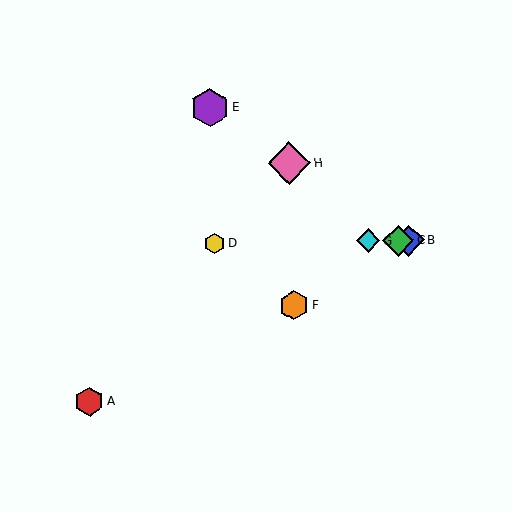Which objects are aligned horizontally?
Objects B, C, D, G are aligned horizontally.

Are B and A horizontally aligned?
No, B is at y≈240 and A is at y≈401.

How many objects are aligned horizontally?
4 objects (B, C, D, G) are aligned horizontally.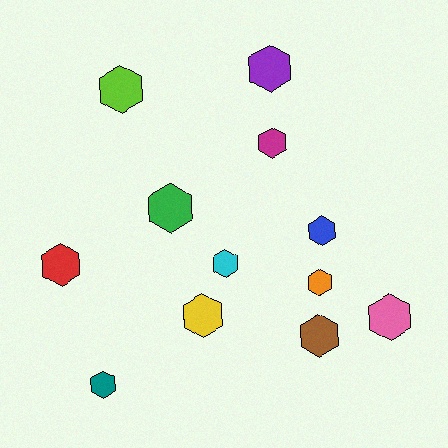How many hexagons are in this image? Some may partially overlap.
There are 12 hexagons.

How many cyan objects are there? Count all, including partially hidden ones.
There is 1 cyan object.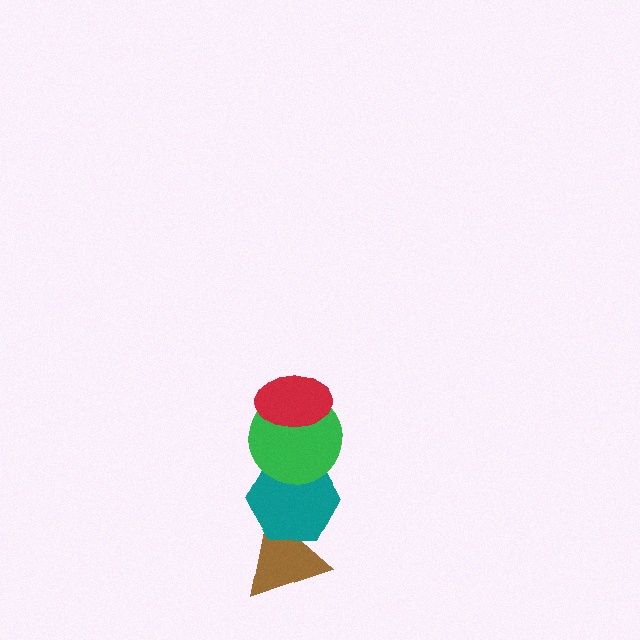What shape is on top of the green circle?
The red ellipse is on top of the green circle.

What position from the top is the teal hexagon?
The teal hexagon is 3rd from the top.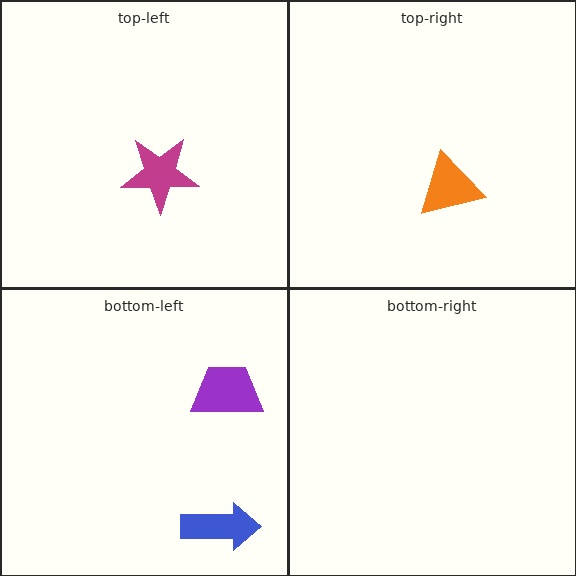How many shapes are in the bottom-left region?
2.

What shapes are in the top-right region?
The orange triangle.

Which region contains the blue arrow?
The bottom-left region.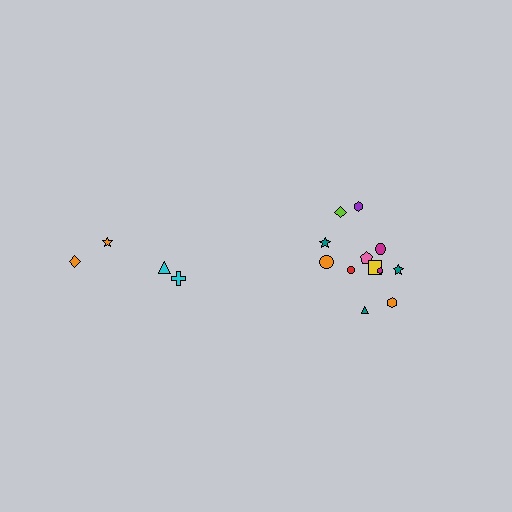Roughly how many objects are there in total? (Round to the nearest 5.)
Roughly 15 objects in total.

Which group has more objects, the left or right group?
The right group.